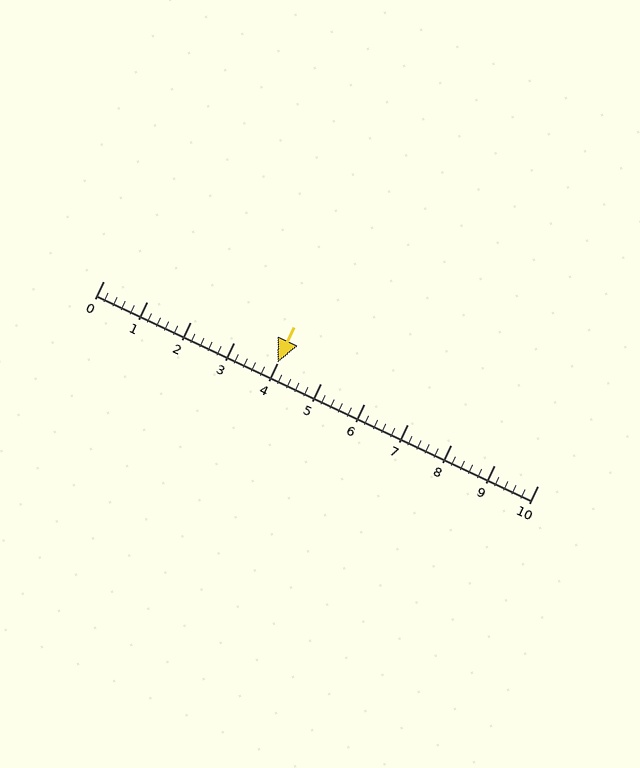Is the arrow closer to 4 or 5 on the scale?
The arrow is closer to 4.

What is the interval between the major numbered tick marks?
The major tick marks are spaced 1 units apart.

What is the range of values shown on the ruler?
The ruler shows values from 0 to 10.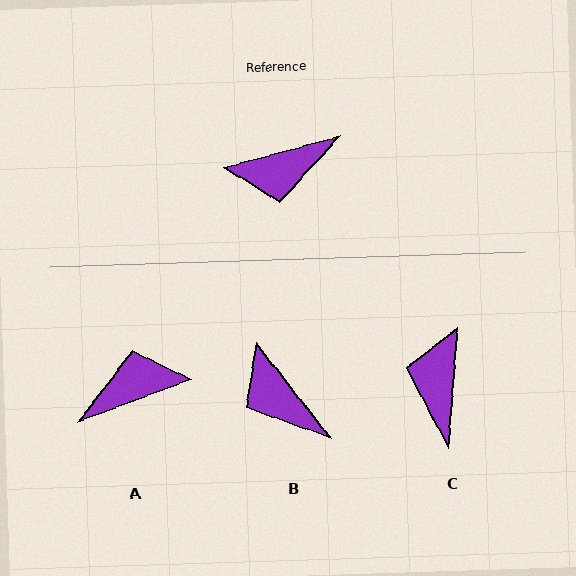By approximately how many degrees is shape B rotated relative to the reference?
Approximately 67 degrees clockwise.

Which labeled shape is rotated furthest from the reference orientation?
A, about 175 degrees away.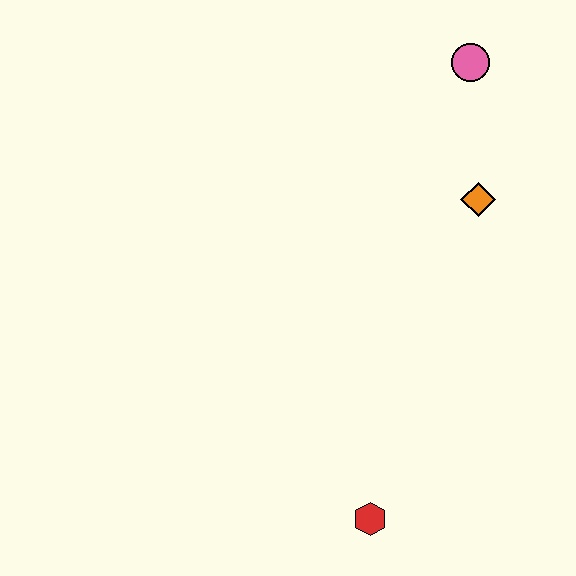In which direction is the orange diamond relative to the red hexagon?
The orange diamond is above the red hexagon.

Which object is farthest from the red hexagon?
The pink circle is farthest from the red hexagon.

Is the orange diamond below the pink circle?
Yes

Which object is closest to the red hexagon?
The orange diamond is closest to the red hexagon.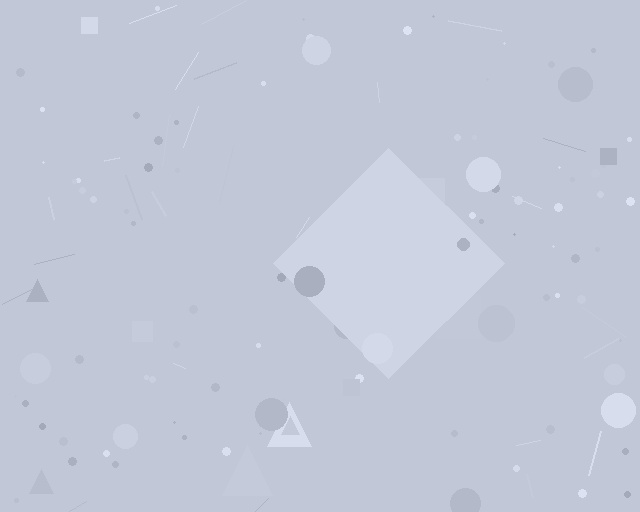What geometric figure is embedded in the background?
A diamond is embedded in the background.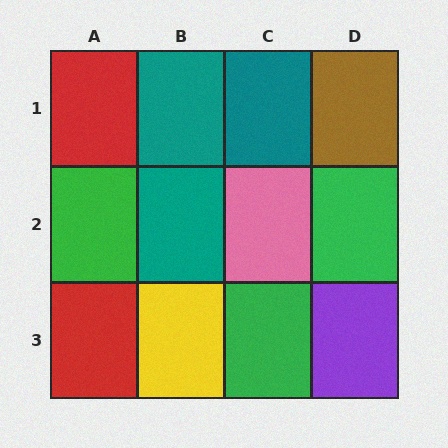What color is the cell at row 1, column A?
Red.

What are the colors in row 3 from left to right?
Red, yellow, green, purple.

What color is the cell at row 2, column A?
Green.